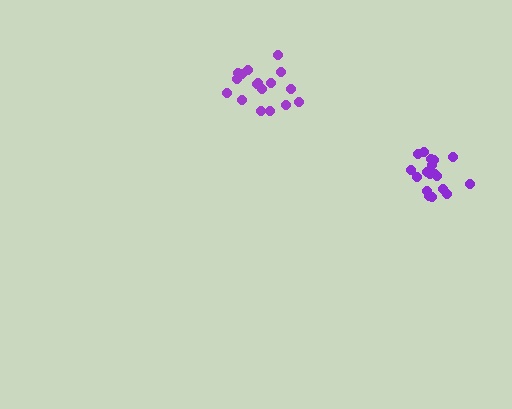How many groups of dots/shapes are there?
There are 2 groups.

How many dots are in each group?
Group 1: 17 dots, Group 2: 18 dots (35 total).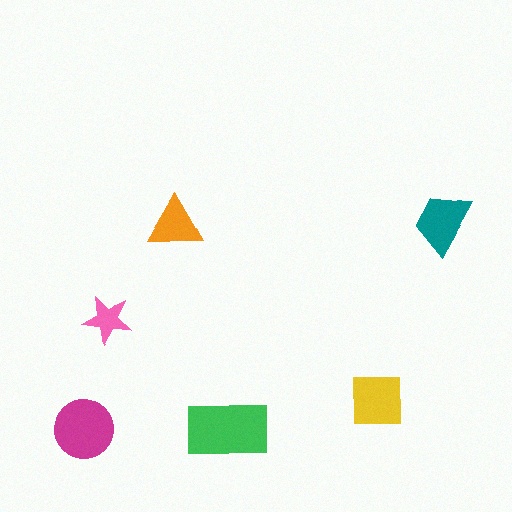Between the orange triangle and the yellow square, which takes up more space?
The yellow square.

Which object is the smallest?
The pink star.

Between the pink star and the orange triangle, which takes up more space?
The orange triangle.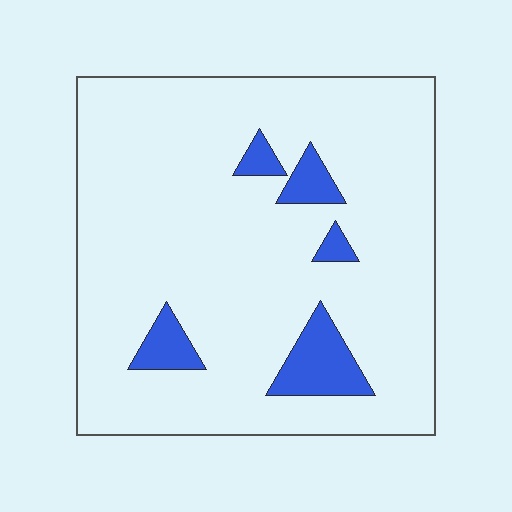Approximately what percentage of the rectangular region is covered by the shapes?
Approximately 10%.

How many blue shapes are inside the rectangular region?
5.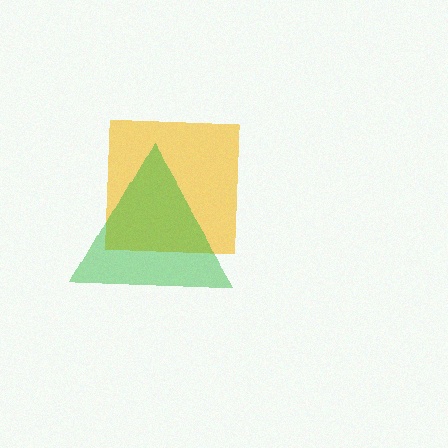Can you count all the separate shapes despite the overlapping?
Yes, there are 2 separate shapes.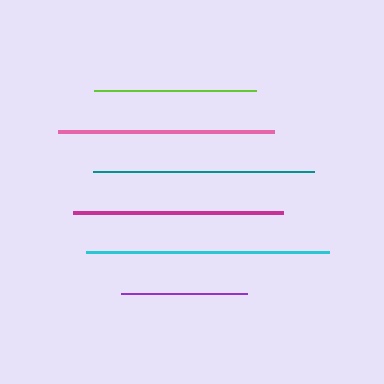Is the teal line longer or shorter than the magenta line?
The teal line is longer than the magenta line.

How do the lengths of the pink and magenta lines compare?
The pink and magenta lines are approximately the same length.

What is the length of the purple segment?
The purple segment is approximately 126 pixels long.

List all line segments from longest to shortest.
From longest to shortest: cyan, teal, pink, magenta, lime, purple.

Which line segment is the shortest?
The purple line is the shortest at approximately 126 pixels.